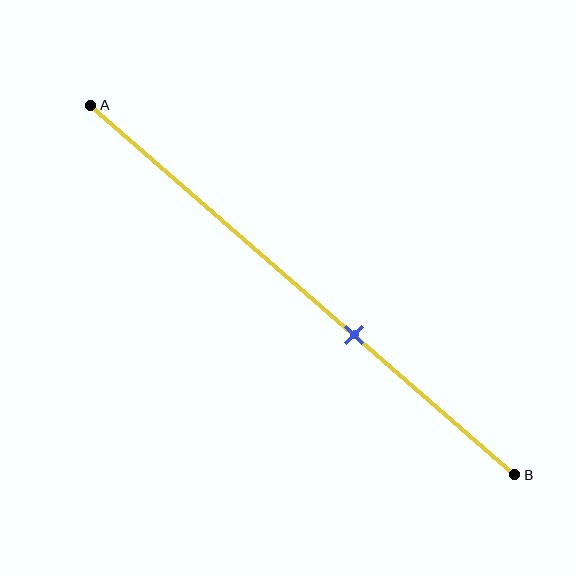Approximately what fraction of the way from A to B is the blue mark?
The blue mark is approximately 60% of the way from A to B.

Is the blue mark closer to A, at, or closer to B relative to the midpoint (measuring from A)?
The blue mark is closer to point B than the midpoint of segment AB.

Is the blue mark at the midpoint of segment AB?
No, the mark is at about 60% from A, not at the 50% midpoint.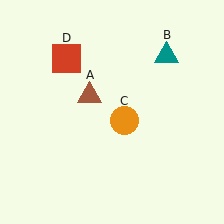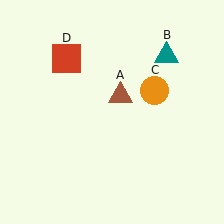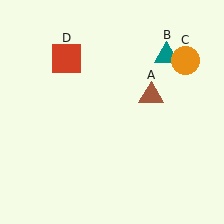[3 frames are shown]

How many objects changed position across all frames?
2 objects changed position: brown triangle (object A), orange circle (object C).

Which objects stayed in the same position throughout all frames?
Teal triangle (object B) and red square (object D) remained stationary.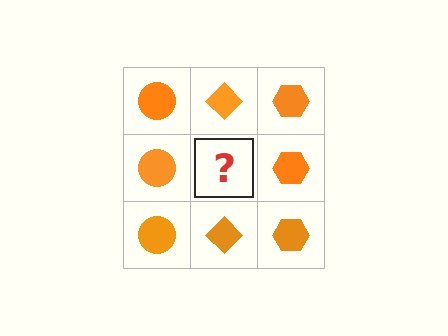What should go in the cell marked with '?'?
The missing cell should contain an orange diamond.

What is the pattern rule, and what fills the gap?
The rule is that each column has a consistent shape. The gap should be filled with an orange diamond.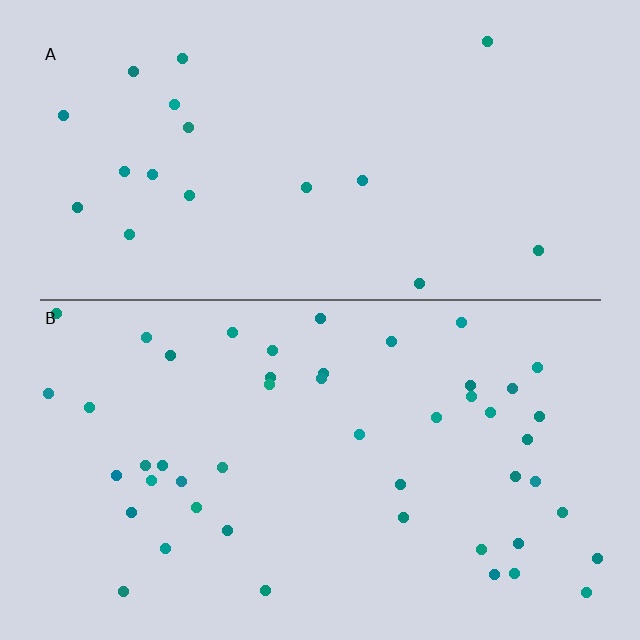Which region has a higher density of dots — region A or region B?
B (the bottom).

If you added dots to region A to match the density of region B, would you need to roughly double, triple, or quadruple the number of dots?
Approximately triple.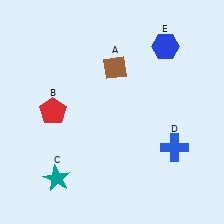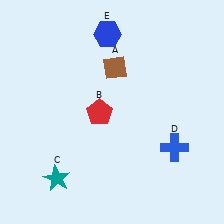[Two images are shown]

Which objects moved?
The objects that moved are: the red pentagon (B), the blue hexagon (E).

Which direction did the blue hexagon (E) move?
The blue hexagon (E) moved left.